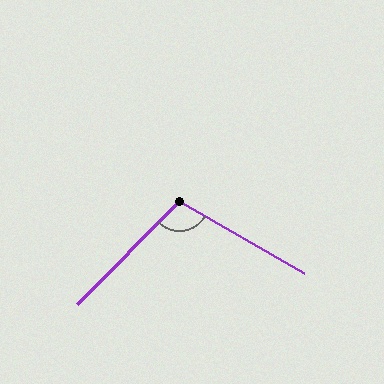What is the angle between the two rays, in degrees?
Approximately 105 degrees.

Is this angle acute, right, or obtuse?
It is obtuse.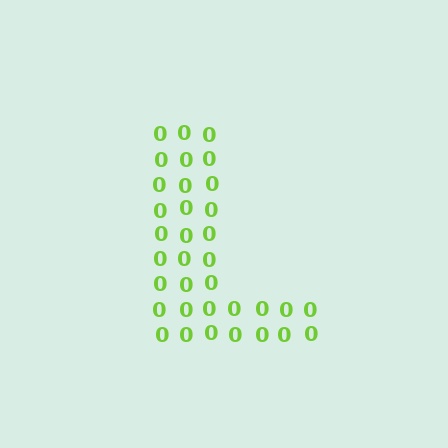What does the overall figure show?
The overall figure shows the letter L.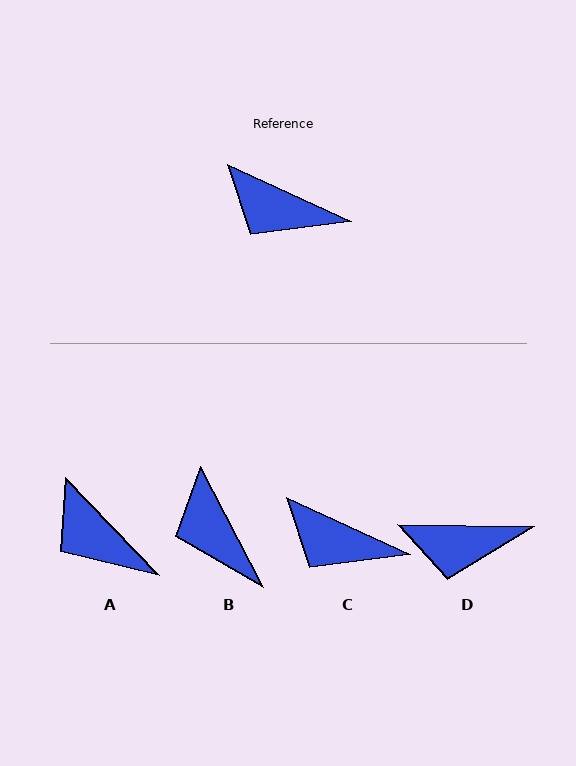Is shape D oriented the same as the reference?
No, it is off by about 24 degrees.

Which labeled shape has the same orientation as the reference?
C.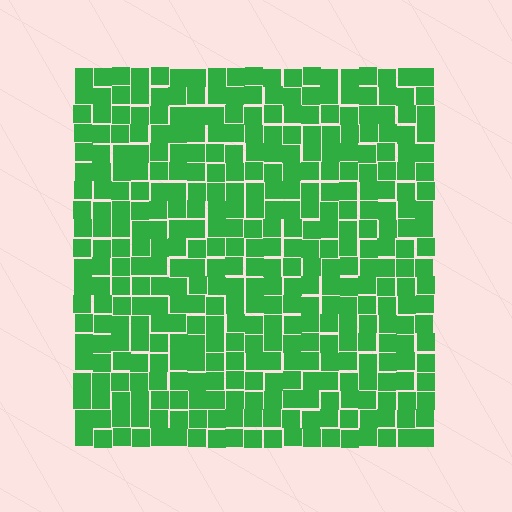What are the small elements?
The small elements are squares.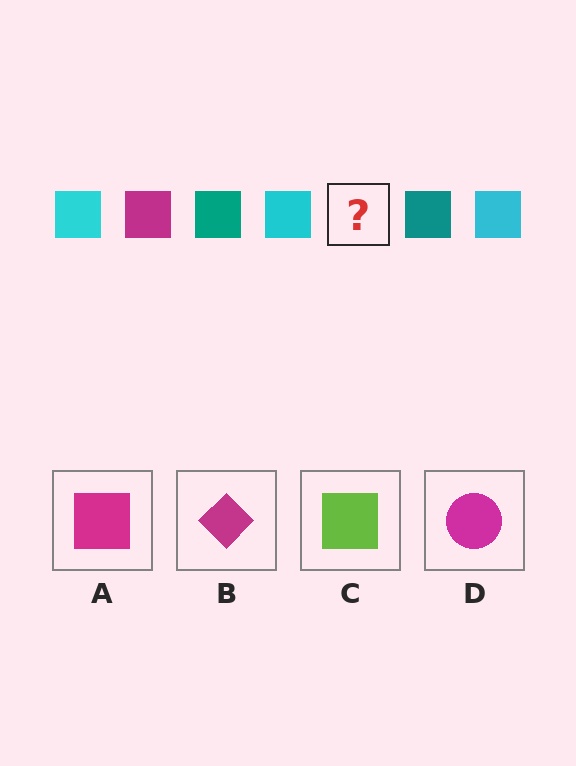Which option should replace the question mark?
Option A.